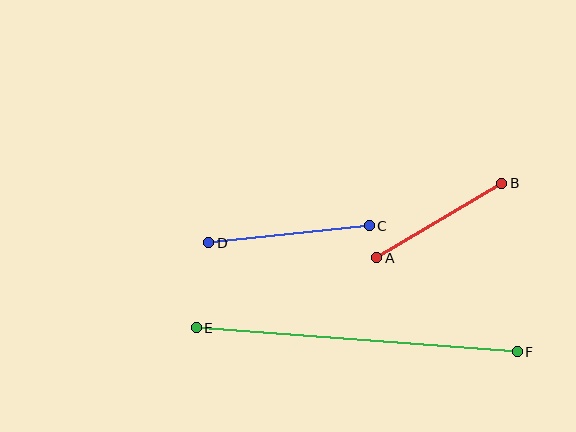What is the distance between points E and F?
The distance is approximately 322 pixels.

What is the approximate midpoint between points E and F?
The midpoint is at approximately (357, 340) pixels.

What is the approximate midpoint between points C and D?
The midpoint is at approximately (289, 234) pixels.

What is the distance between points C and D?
The distance is approximately 161 pixels.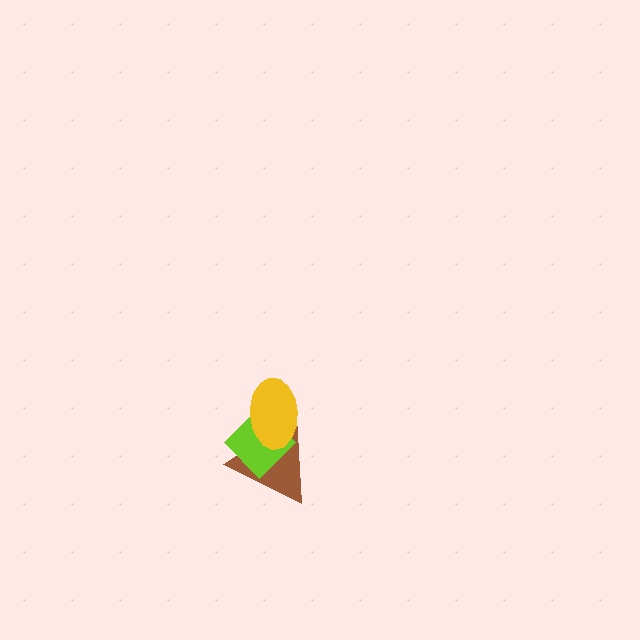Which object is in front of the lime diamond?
The yellow ellipse is in front of the lime diamond.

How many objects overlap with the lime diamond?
2 objects overlap with the lime diamond.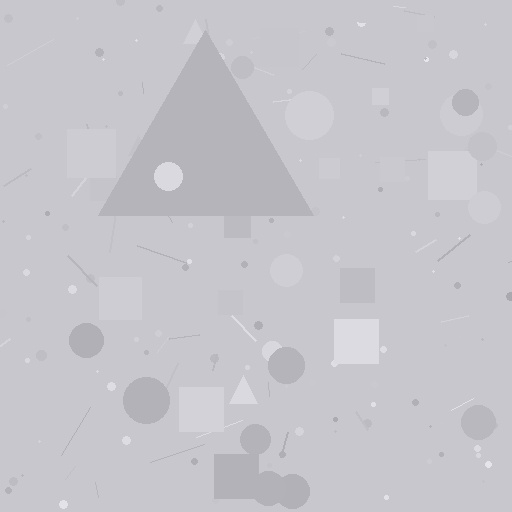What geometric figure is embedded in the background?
A triangle is embedded in the background.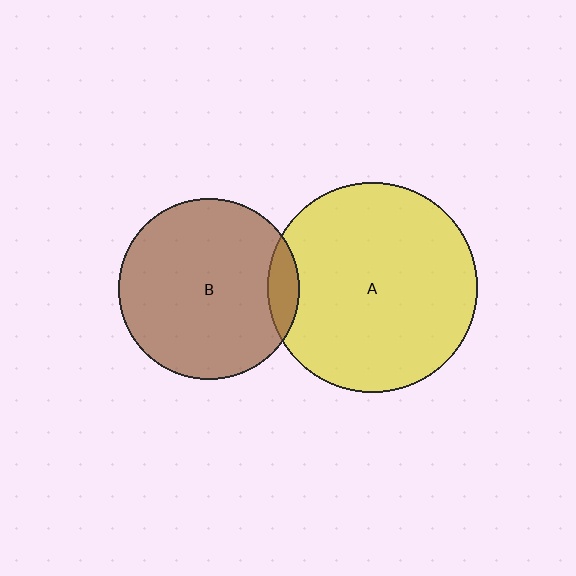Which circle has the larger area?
Circle A (yellow).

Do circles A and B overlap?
Yes.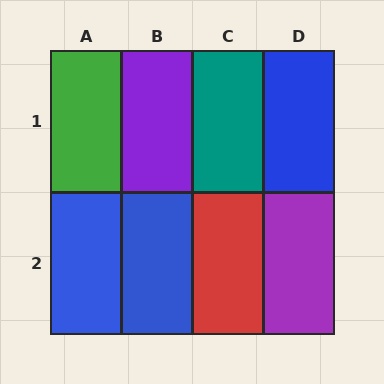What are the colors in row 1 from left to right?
Green, purple, teal, blue.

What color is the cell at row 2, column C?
Red.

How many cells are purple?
2 cells are purple.